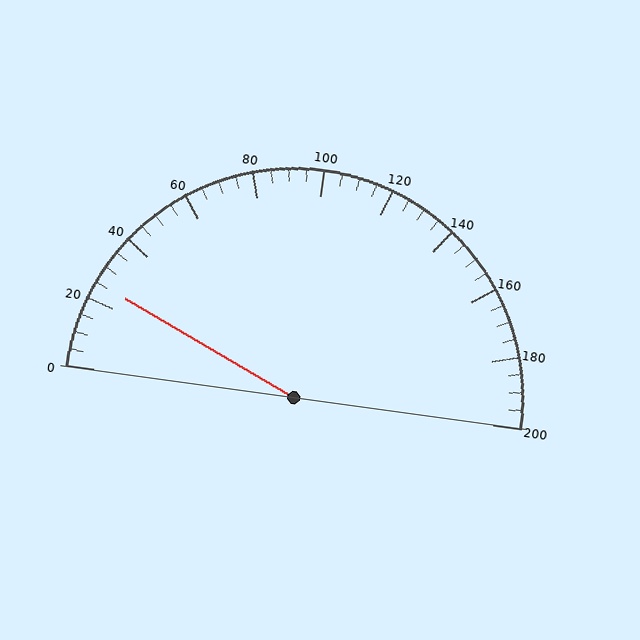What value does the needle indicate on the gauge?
The needle indicates approximately 25.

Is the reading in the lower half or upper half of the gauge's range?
The reading is in the lower half of the range (0 to 200).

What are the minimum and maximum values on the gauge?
The gauge ranges from 0 to 200.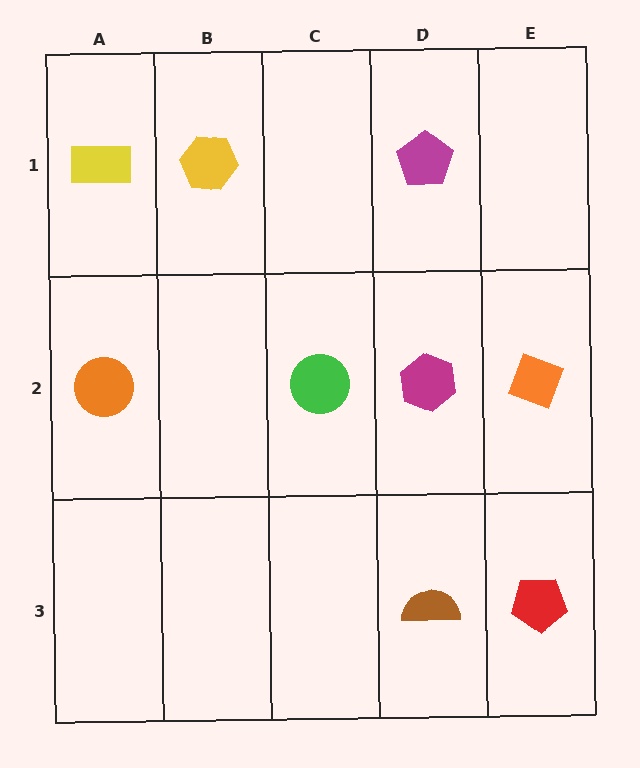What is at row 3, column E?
A red pentagon.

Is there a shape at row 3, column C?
No, that cell is empty.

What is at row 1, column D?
A magenta pentagon.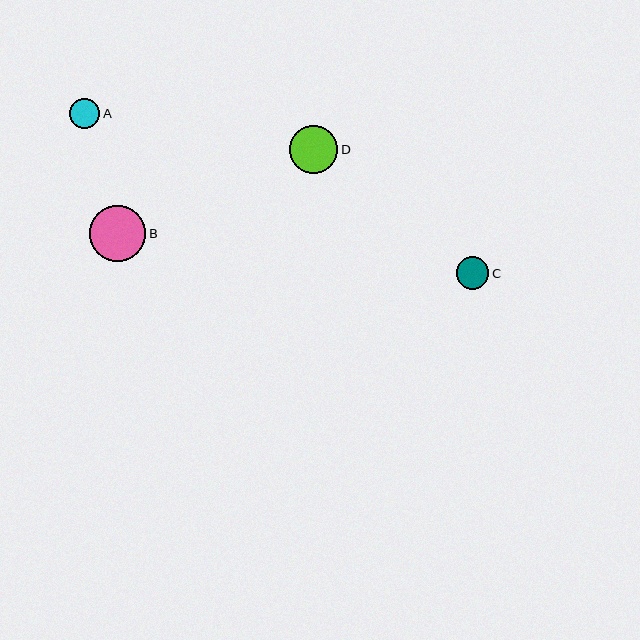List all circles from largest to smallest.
From largest to smallest: B, D, C, A.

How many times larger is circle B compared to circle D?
Circle B is approximately 1.2 times the size of circle D.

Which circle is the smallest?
Circle A is the smallest with a size of approximately 31 pixels.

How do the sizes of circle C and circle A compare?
Circle C and circle A are approximately the same size.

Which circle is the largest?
Circle B is the largest with a size of approximately 56 pixels.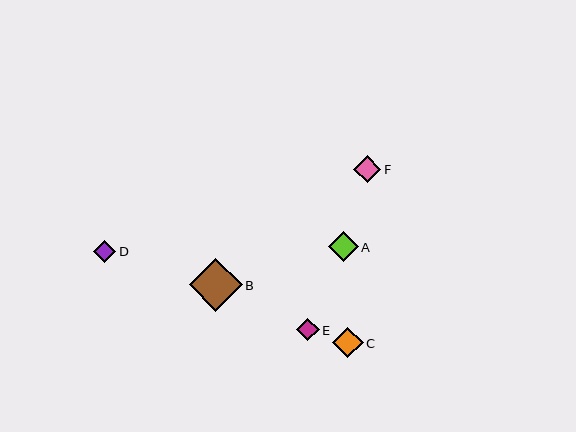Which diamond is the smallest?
Diamond D is the smallest with a size of approximately 22 pixels.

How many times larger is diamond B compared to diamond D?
Diamond B is approximately 2.4 times the size of diamond D.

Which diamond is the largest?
Diamond B is the largest with a size of approximately 53 pixels.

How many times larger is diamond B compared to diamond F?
Diamond B is approximately 2.0 times the size of diamond F.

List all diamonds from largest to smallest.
From largest to smallest: B, C, A, F, E, D.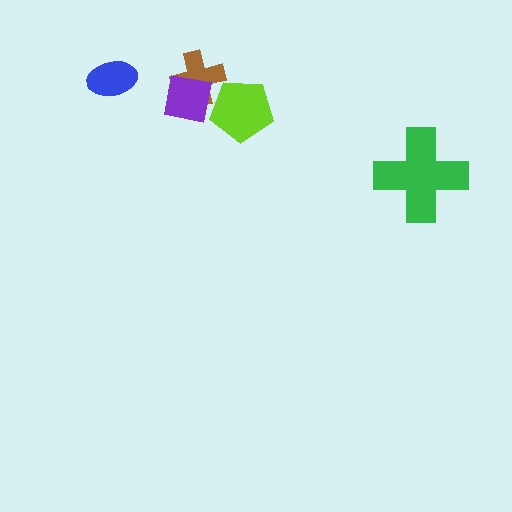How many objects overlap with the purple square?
2 objects overlap with the purple square.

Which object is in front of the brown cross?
The purple square is in front of the brown cross.